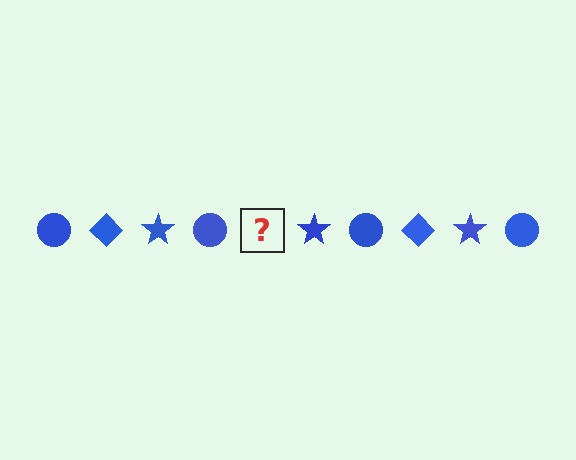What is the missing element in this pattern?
The missing element is a blue diamond.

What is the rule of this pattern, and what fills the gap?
The rule is that the pattern cycles through circle, diamond, star shapes in blue. The gap should be filled with a blue diamond.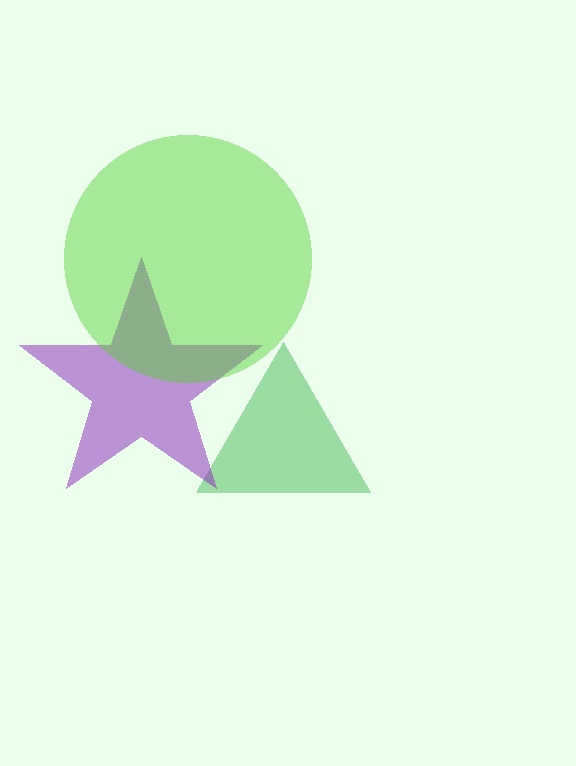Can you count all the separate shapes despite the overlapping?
Yes, there are 3 separate shapes.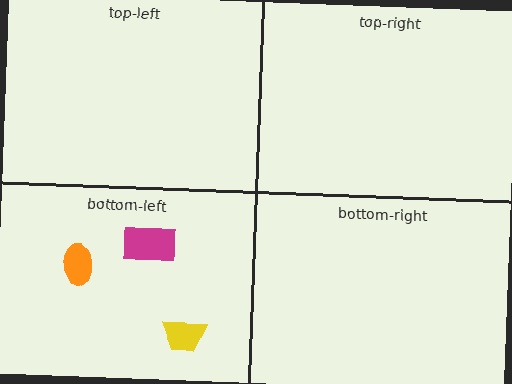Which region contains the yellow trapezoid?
The bottom-left region.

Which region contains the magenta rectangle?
The bottom-left region.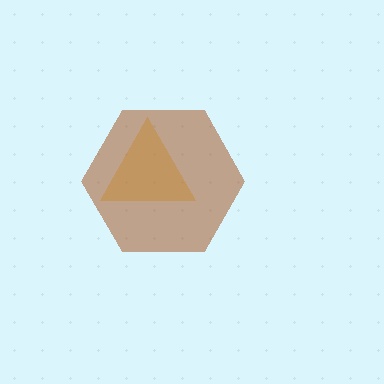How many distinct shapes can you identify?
There are 2 distinct shapes: a yellow triangle, a brown hexagon.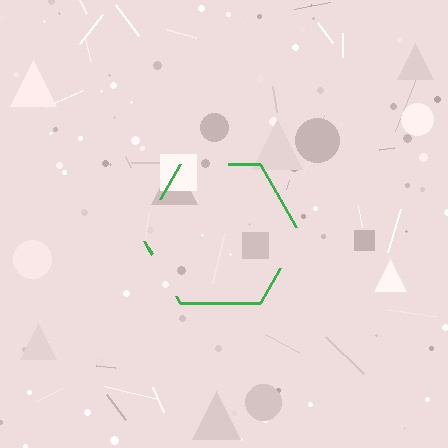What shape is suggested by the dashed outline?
The dashed outline suggests a hexagon.